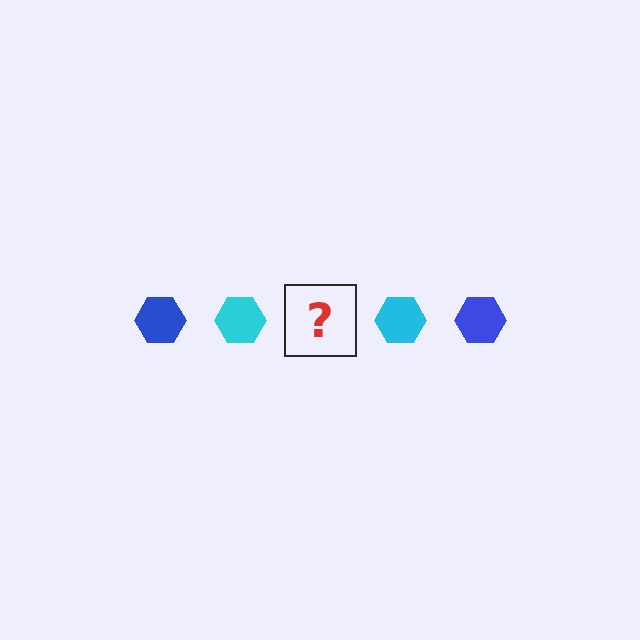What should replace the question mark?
The question mark should be replaced with a blue hexagon.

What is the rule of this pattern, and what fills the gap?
The rule is that the pattern cycles through blue, cyan hexagons. The gap should be filled with a blue hexagon.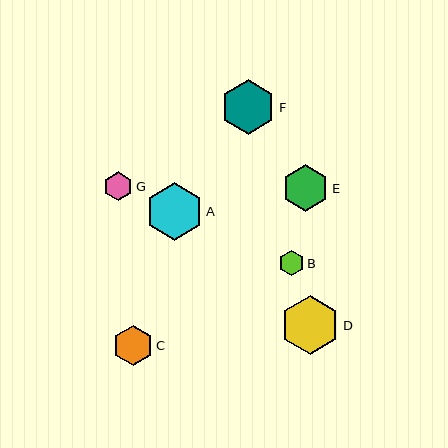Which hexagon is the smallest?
Hexagon B is the smallest with a size of approximately 25 pixels.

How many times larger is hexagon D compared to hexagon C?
Hexagon D is approximately 1.5 times the size of hexagon C.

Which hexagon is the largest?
Hexagon D is the largest with a size of approximately 59 pixels.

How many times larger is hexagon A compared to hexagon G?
Hexagon A is approximately 2.0 times the size of hexagon G.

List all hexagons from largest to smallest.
From largest to smallest: D, A, F, E, C, G, B.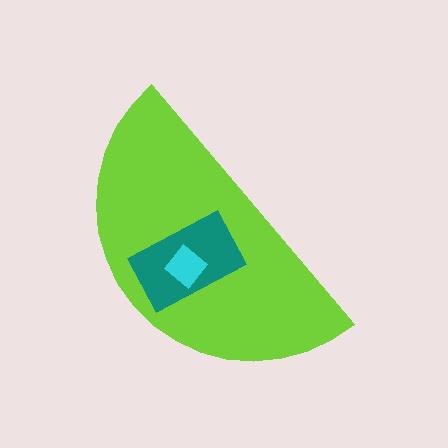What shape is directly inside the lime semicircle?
The teal rectangle.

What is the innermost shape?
The cyan diamond.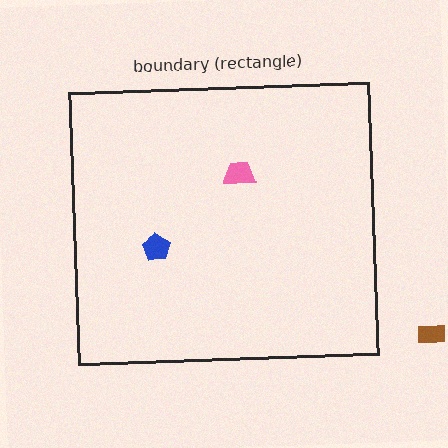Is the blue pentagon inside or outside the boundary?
Inside.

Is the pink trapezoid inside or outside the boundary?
Inside.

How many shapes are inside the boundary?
2 inside, 1 outside.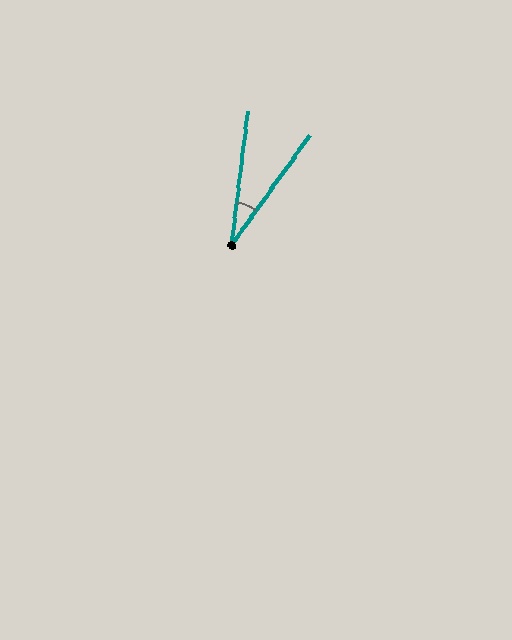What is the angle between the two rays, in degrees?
Approximately 28 degrees.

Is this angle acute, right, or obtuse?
It is acute.